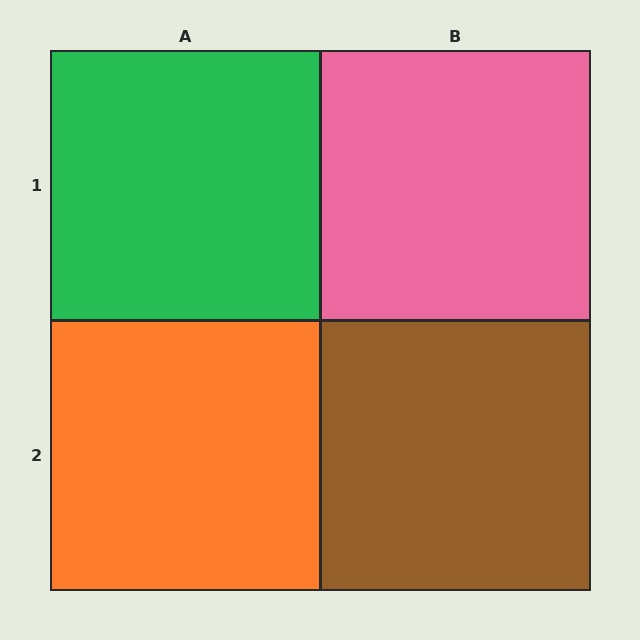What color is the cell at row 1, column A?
Green.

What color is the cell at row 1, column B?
Pink.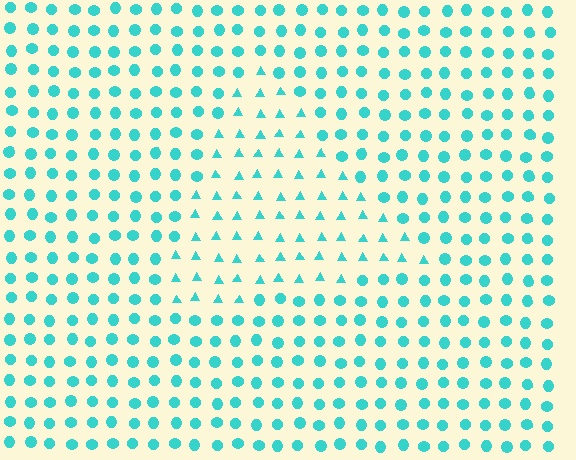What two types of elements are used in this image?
The image uses triangles inside the triangle region and circles outside it.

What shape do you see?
I see a triangle.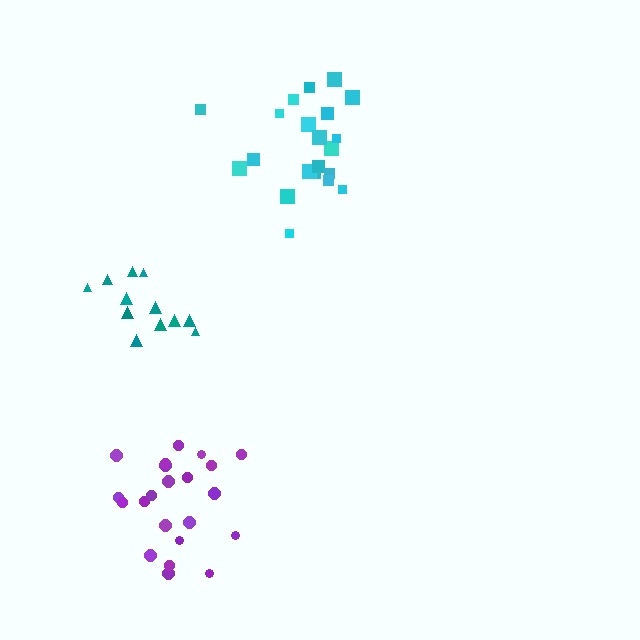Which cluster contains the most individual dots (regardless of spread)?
Purple (22).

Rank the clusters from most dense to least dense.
teal, purple, cyan.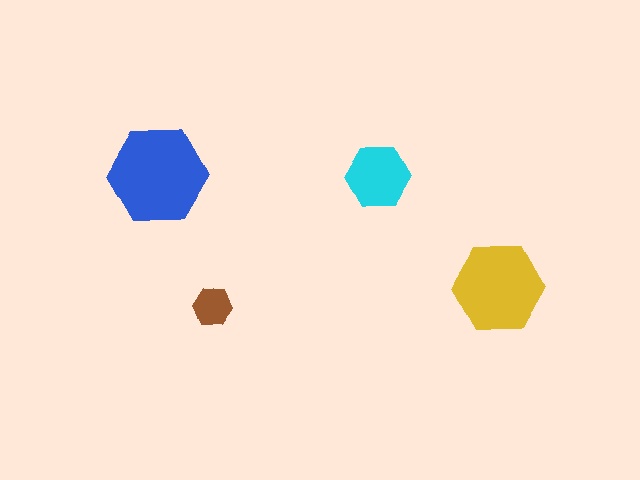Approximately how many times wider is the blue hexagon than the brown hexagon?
About 2.5 times wider.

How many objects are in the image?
There are 4 objects in the image.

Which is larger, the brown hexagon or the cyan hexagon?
The cyan one.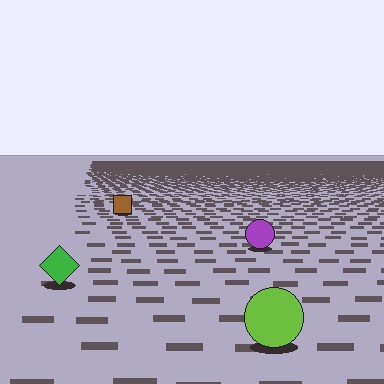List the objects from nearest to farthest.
From nearest to farthest: the lime circle, the green diamond, the purple circle, the brown square.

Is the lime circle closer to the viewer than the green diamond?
Yes. The lime circle is closer — you can tell from the texture gradient: the ground texture is coarser near it.